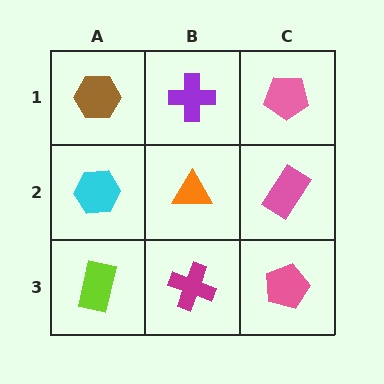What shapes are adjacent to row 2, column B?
A purple cross (row 1, column B), a magenta cross (row 3, column B), a cyan hexagon (row 2, column A), a pink rectangle (row 2, column C).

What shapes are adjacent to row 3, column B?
An orange triangle (row 2, column B), a lime rectangle (row 3, column A), a pink pentagon (row 3, column C).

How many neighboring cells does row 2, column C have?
3.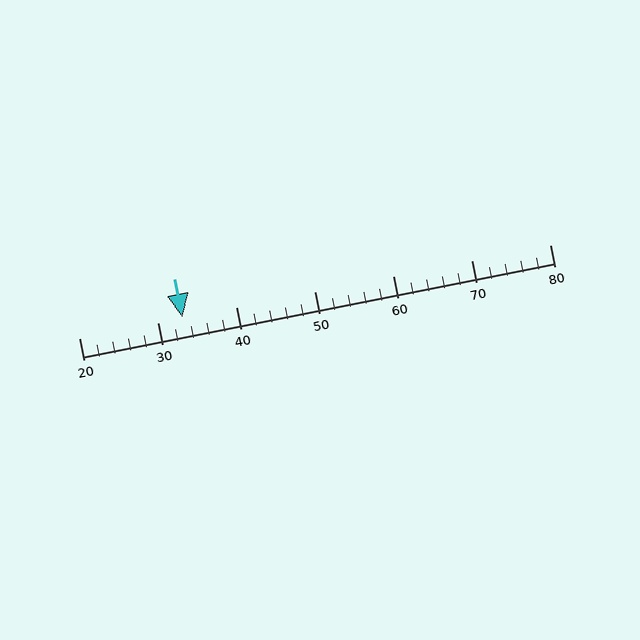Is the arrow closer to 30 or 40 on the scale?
The arrow is closer to 30.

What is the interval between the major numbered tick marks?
The major tick marks are spaced 10 units apart.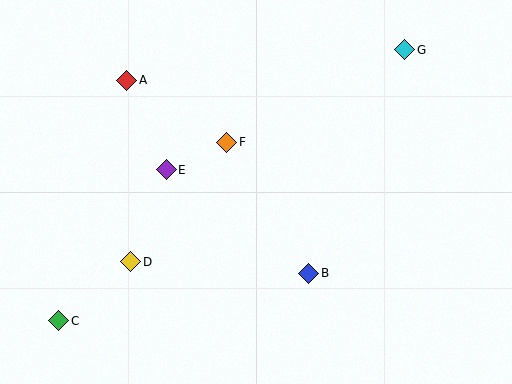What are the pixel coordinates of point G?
Point G is at (405, 50).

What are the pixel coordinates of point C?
Point C is at (59, 321).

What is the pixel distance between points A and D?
The distance between A and D is 182 pixels.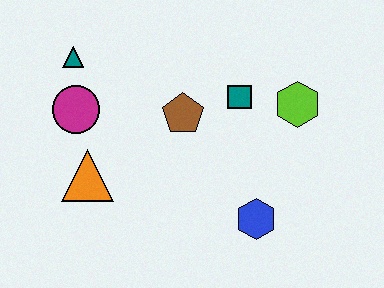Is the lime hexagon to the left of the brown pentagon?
No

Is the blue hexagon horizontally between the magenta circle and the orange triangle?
No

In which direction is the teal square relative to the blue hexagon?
The teal square is above the blue hexagon.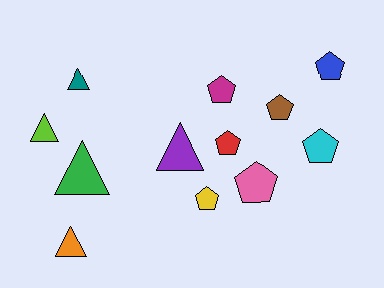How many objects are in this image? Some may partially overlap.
There are 12 objects.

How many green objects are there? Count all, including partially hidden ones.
There is 1 green object.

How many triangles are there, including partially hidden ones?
There are 5 triangles.